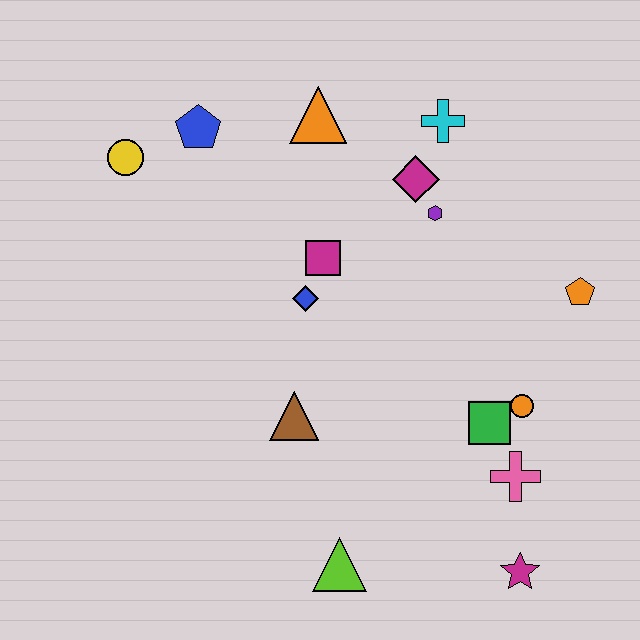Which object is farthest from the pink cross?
The yellow circle is farthest from the pink cross.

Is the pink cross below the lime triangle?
No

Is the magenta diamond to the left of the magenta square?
No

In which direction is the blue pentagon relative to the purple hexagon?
The blue pentagon is to the left of the purple hexagon.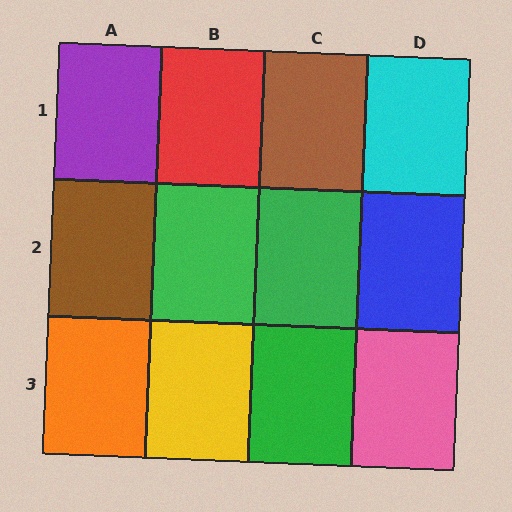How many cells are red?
1 cell is red.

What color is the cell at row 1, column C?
Brown.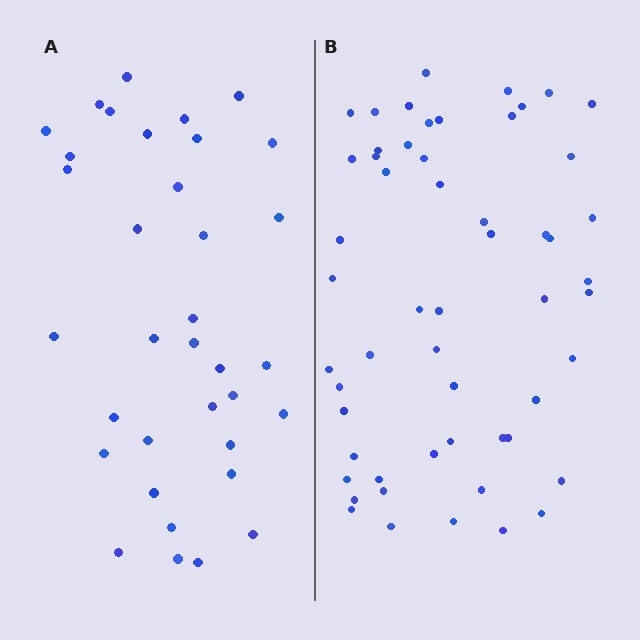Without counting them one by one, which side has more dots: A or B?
Region B (the right region) has more dots.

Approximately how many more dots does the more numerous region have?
Region B has approximately 20 more dots than region A.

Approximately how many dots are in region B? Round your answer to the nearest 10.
About 60 dots. (The exact count is 55, which rounds to 60.)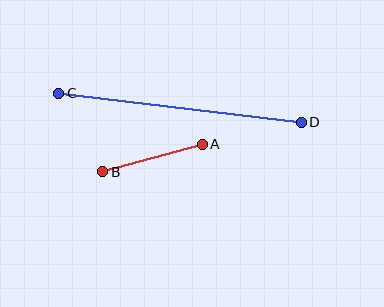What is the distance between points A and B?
The distance is approximately 103 pixels.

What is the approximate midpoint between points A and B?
The midpoint is at approximately (153, 158) pixels.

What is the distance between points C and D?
The distance is approximately 244 pixels.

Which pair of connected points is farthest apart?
Points C and D are farthest apart.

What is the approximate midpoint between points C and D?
The midpoint is at approximately (180, 108) pixels.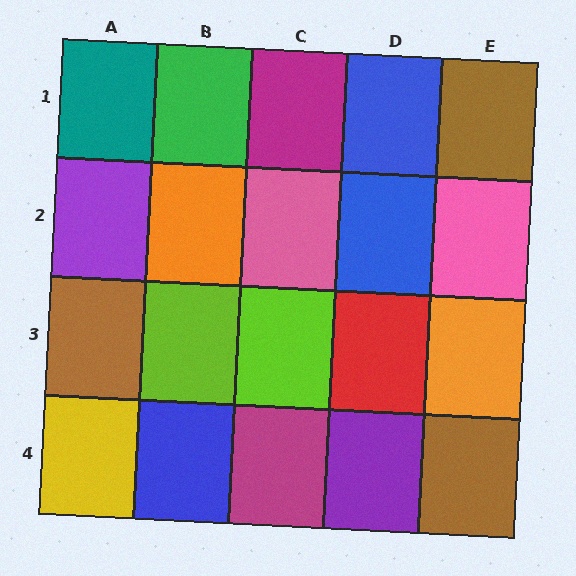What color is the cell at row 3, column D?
Red.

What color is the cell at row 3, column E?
Orange.